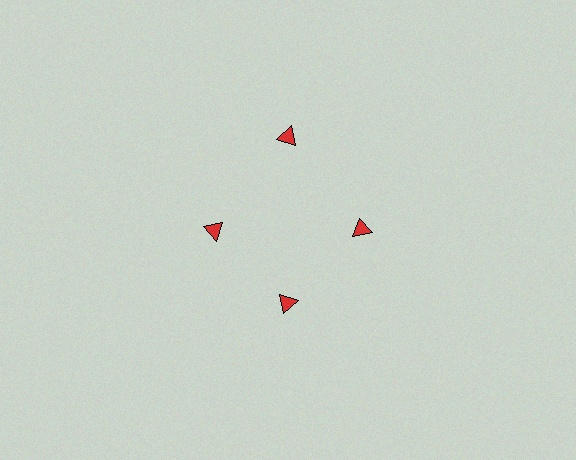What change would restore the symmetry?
The symmetry would be restored by moving it inward, back onto the ring so that all 4 triangles sit at equal angles and equal distance from the center.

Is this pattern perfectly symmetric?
No. The 4 red triangles are arranged in a ring, but one element near the 12 o'clock position is pushed outward from the center, breaking the 4-fold rotational symmetry.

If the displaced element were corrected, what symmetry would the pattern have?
It would have 4-fold rotational symmetry — the pattern would map onto itself every 90 degrees.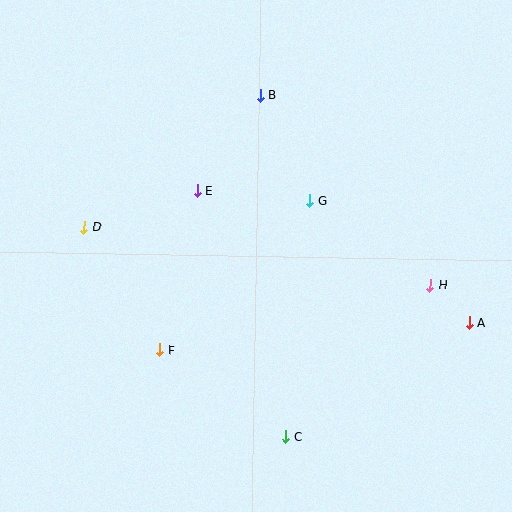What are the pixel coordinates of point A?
Point A is at (469, 323).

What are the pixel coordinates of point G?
Point G is at (310, 201).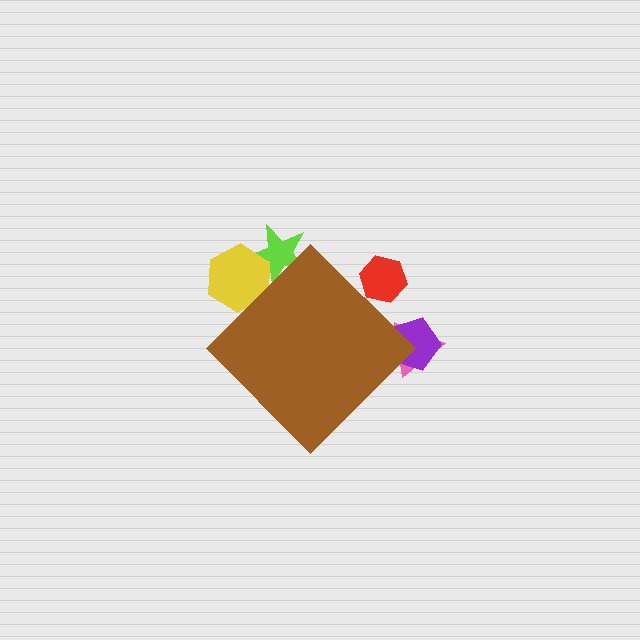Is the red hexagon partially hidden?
Yes, the red hexagon is partially hidden behind the brown diamond.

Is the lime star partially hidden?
Yes, the lime star is partially hidden behind the brown diamond.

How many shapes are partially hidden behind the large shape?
5 shapes are partially hidden.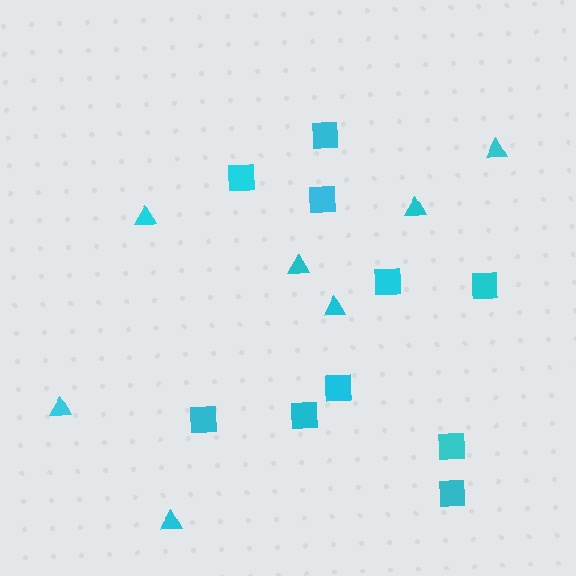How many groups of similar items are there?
There are 2 groups: one group of squares (10) and one group of triangles (7).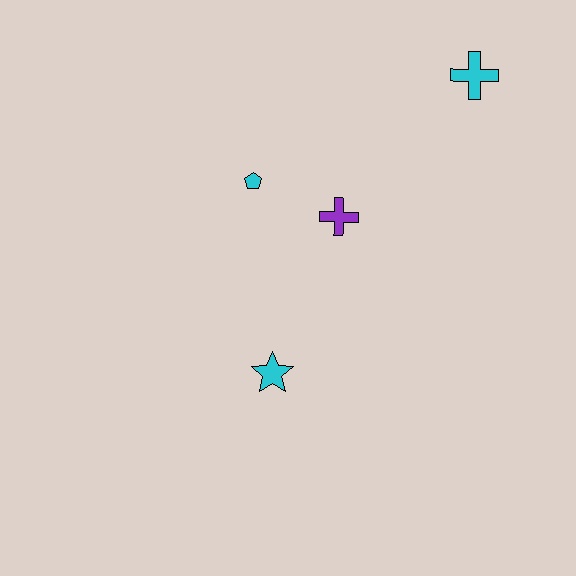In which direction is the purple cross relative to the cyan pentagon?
The purple cross is to the right of the cyan pentagon.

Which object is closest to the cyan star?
The purple cross is closest to the cyan star.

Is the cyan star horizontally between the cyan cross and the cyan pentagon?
Yes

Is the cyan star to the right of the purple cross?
No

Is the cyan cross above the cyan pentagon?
Yes